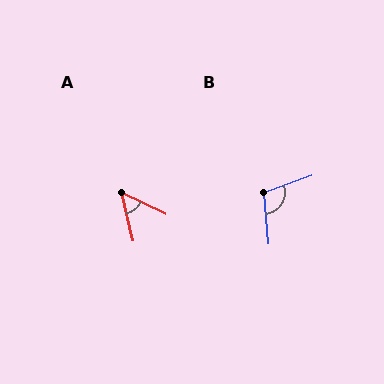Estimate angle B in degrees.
Approximately 105 degrees.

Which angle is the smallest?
A, at approximately 51 degrees.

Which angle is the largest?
B, at approximately 105 degrees.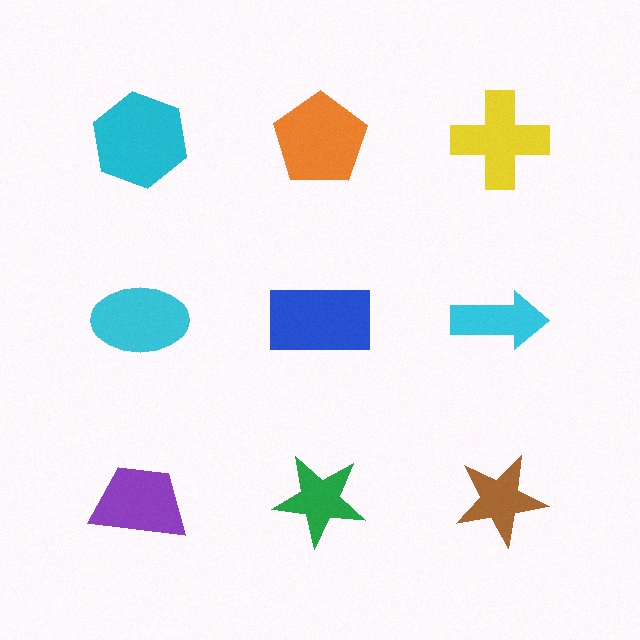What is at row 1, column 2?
An orange pentagon.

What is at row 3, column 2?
A green star.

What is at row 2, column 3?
A cyan arrow.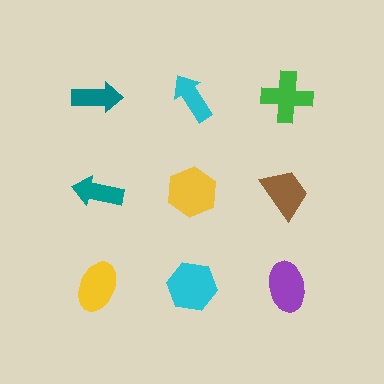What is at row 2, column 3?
A brown trapezoid.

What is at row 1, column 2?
A cyan arrow.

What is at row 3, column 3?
A purple ellipse.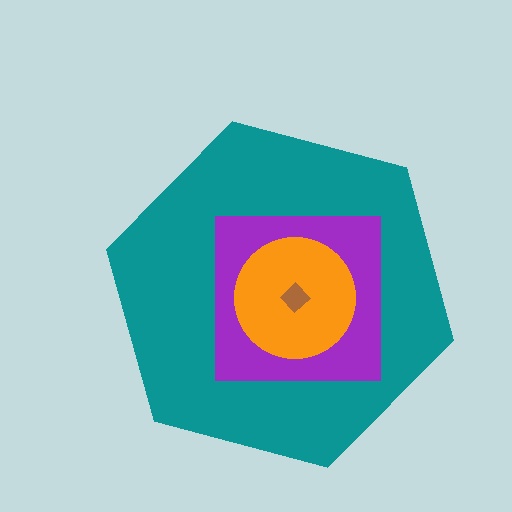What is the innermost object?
The brown diamond.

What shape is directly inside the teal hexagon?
The purple square.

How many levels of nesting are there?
4.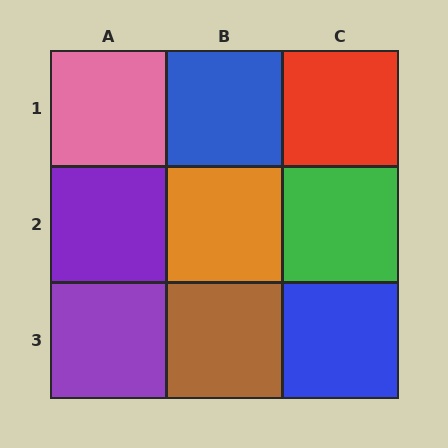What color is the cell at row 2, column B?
Orange.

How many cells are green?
1 cell is green.